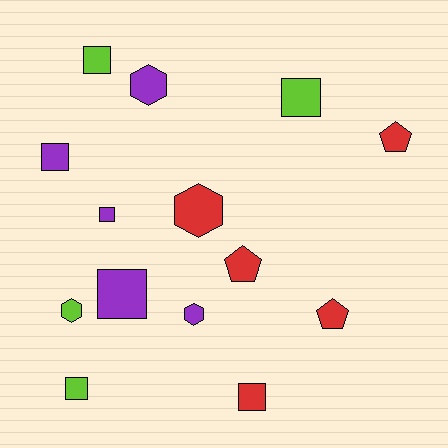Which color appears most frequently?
Red, with 5 objects.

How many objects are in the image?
There are 14 objects.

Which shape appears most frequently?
Square, with 7 objects.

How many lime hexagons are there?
There is 1 lime hexagon.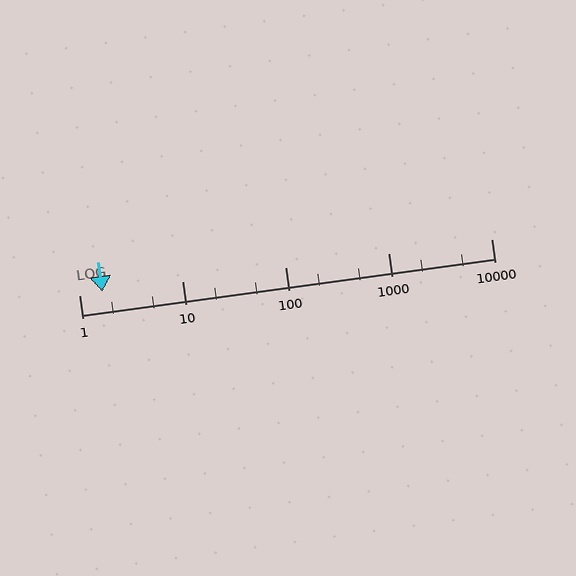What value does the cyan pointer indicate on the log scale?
The pointer indicates approximately 1.7.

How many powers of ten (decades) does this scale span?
The scale spans 4 decades, from 1 to 10000.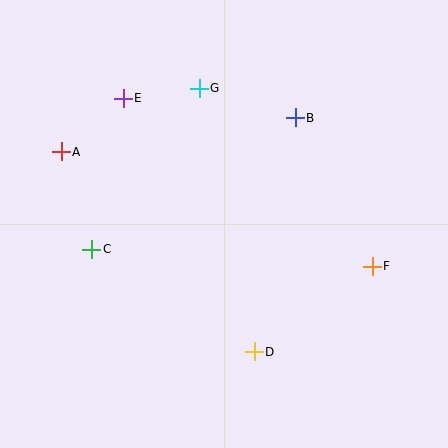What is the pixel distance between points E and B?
The distance between E and B is 173 pixels.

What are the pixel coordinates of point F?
Point F is at (372, 266).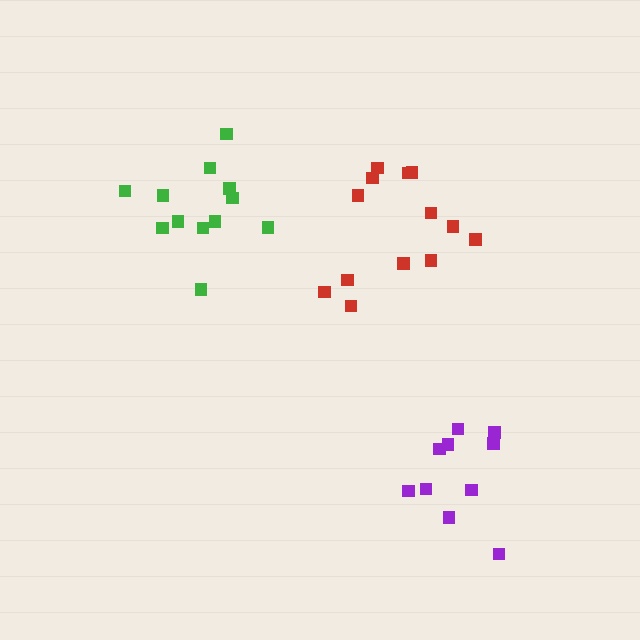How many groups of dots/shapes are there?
There are 3 groups.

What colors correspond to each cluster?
The clusters are colored: purple, green, red.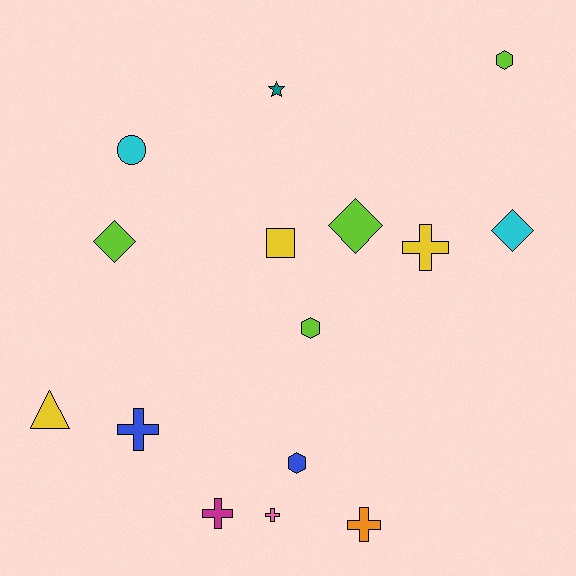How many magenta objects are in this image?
There is 1 magenta object.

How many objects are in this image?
There are 15 objects.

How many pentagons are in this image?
There are no pentagons.